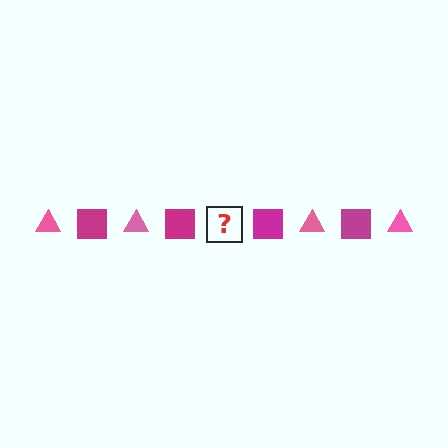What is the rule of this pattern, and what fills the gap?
The rule is that the pattern alternates between pink triangle and magenta square. The gap should be filled with a pink triangle.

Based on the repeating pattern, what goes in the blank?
The blank should be a pink triangle.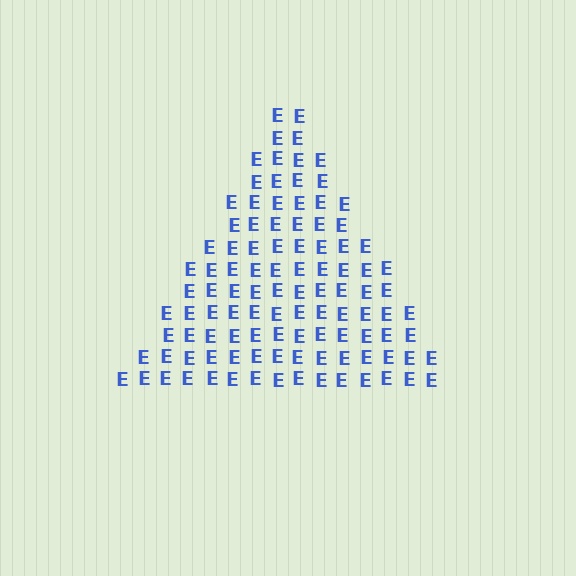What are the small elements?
The small elements are letter E's.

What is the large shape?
The large shape is a triangle.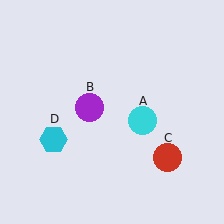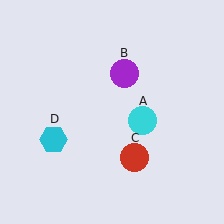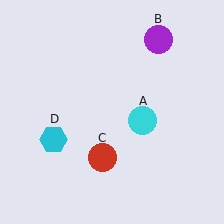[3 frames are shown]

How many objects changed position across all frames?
2 objects changed position: purple circle (object B), red circle (object C).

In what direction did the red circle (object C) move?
The red circle (object C) moved left.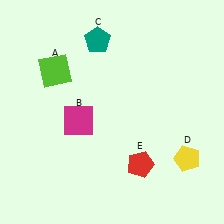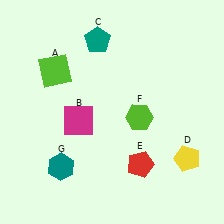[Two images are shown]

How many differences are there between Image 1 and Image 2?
There are 2 differences between the two images.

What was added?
A lime hexagon (F), a teal hexagon (G) were added in Image 2.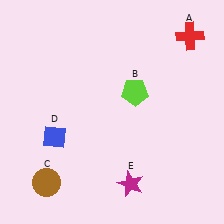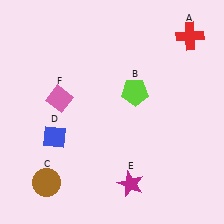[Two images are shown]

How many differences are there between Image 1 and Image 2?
There is 1 difference between the two images.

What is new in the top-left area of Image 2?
A pink diamond (F) was added in the top-left area of Image 2.